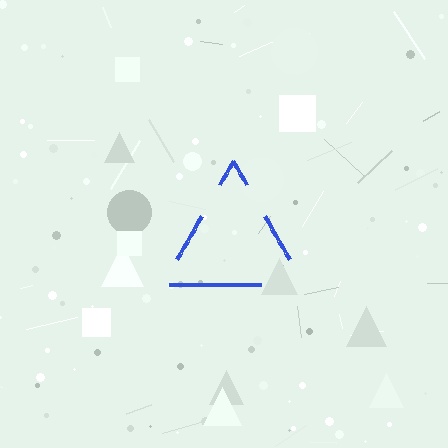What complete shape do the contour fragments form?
The contour fragments form a triangle.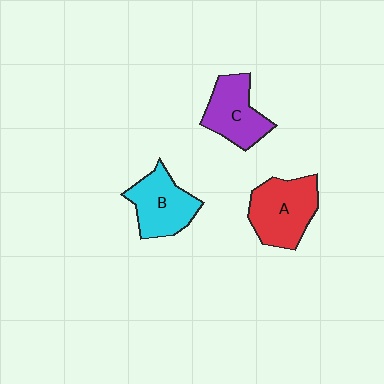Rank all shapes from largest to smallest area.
From largest to smallest: A (red), B (cyan), C (purple).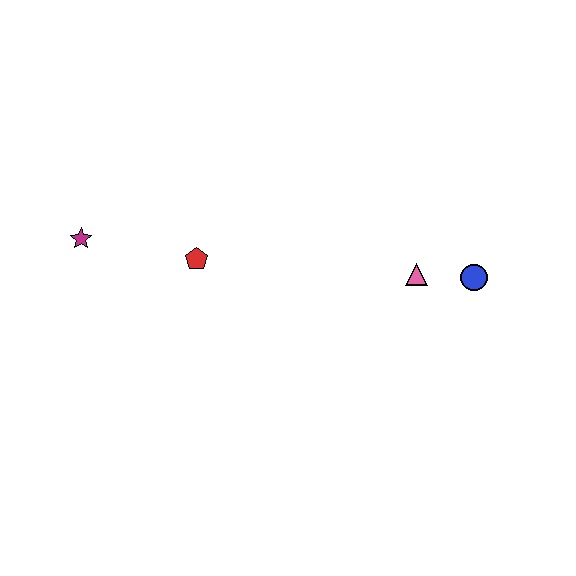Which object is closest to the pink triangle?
The blue circle is closest to the pink triangle.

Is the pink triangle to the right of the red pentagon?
Yes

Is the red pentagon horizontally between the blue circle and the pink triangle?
No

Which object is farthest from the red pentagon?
The blue circle is farthest from the red pentagon.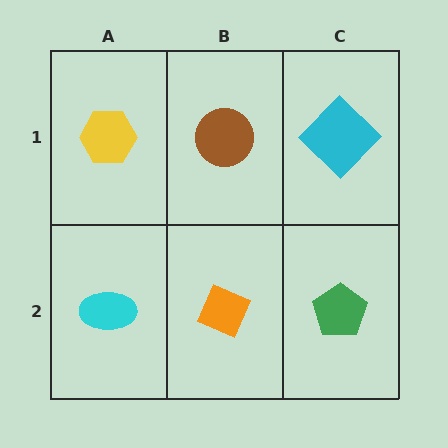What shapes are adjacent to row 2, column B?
A brown circle (row 1, column B), a cyan ellipse (row 2, column A), a green pentagon (row 2, column C).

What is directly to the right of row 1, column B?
A cyan diamond.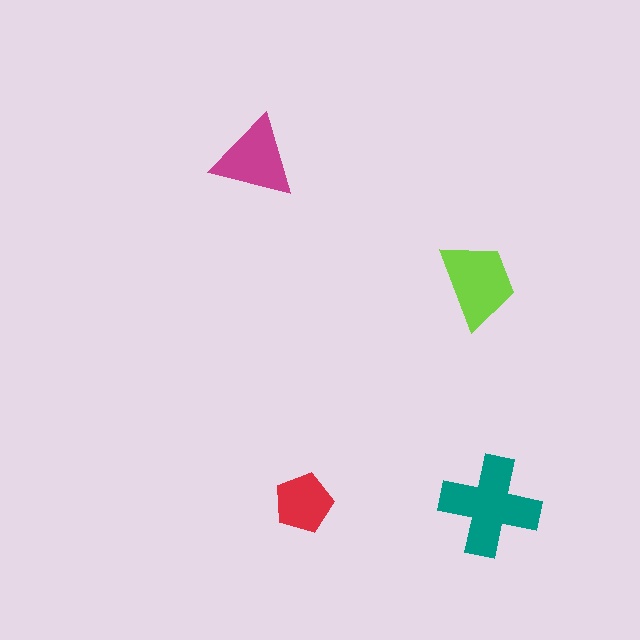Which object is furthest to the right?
The teal cross is rightmost.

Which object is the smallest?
The red pentagon.